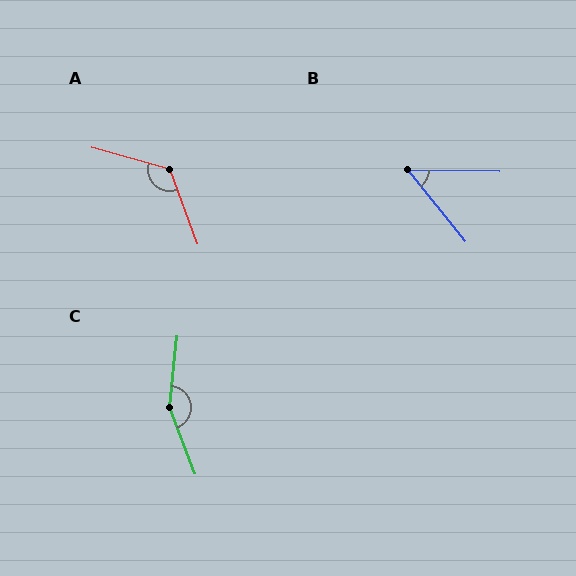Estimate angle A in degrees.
Approximately 126 degrees.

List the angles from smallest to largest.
B (50°), A (126°), C (153°).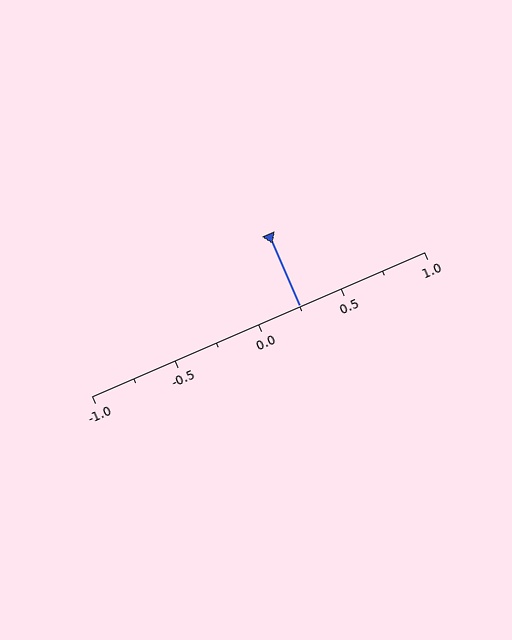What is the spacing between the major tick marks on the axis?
The major ticks are spaced 0.5 apart.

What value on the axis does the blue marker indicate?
The marker indicates approximately 0.25.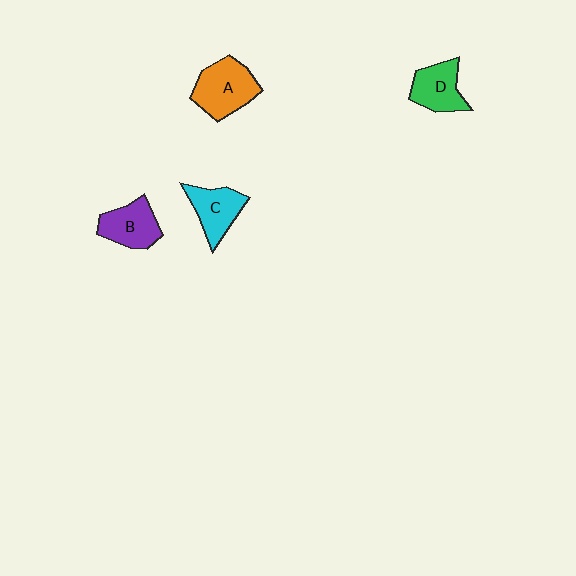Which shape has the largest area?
Shape A (orange).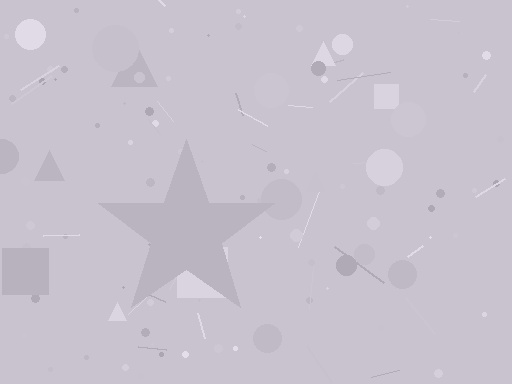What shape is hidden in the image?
A star is hidden in the image.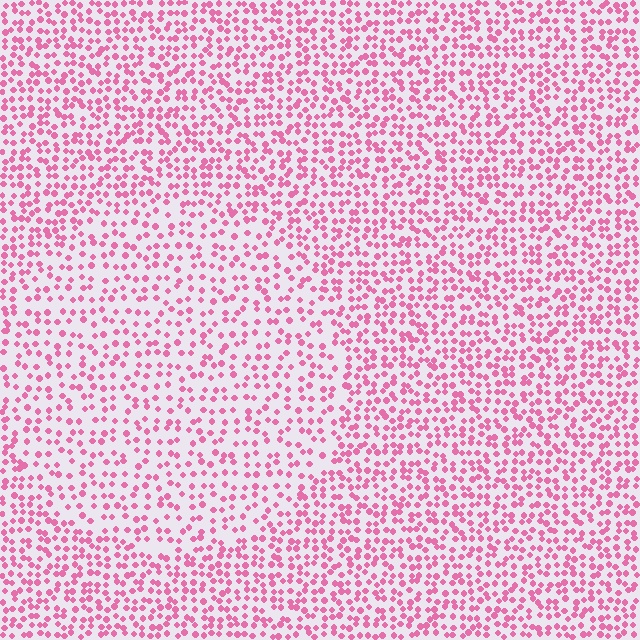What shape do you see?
I see a circle.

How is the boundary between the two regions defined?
The boundary is defined by a change in element density (approximately 1.6x ratio). All elements are the same color, size, and shape.